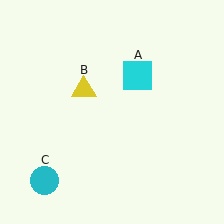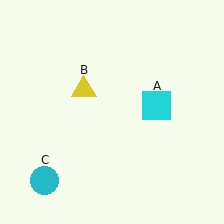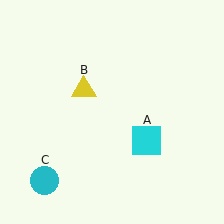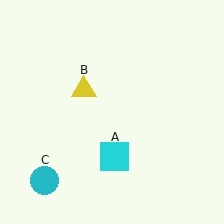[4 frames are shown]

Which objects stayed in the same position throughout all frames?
Yellow triangle (object B) and cyan circle (object C) remained stationary.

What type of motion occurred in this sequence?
The cyan square (object A) rotated clockwise around the center of the scene.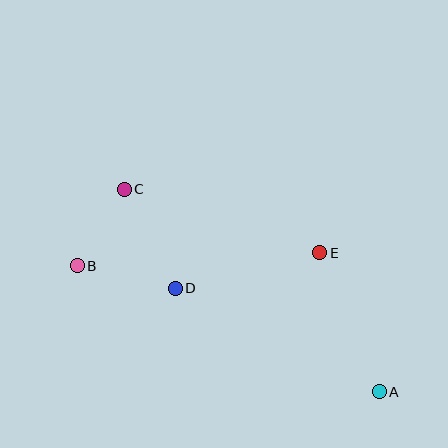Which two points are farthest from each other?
Points A and B are farthest from each other.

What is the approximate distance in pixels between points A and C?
The distance between A and C is approximately 326 pixels.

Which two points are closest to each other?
Points B and C are closest to each other.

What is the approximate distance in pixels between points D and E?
The distance between D and E is approximately 149 pixels.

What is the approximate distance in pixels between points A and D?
The distance between A and D is approximately 229 pixels.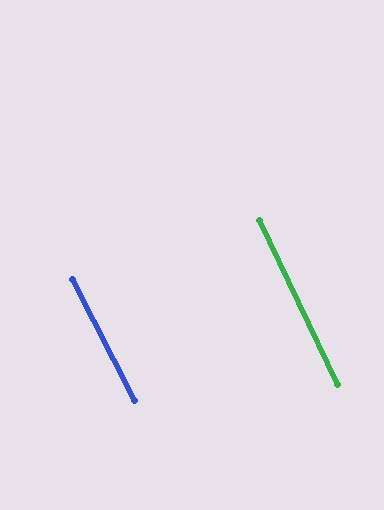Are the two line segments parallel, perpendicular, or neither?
Parallel — their directions differ by only 1.5°.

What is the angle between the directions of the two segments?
Approximately 1 degree.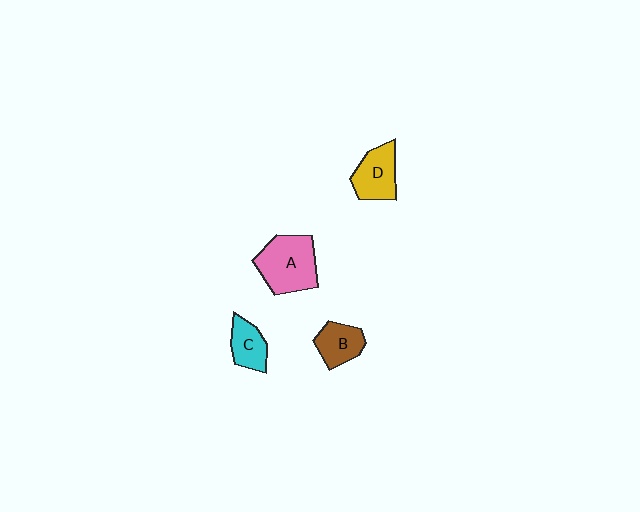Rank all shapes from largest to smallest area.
From largest to smallest: A (pink), D (yellow), B (brown), C (cyan).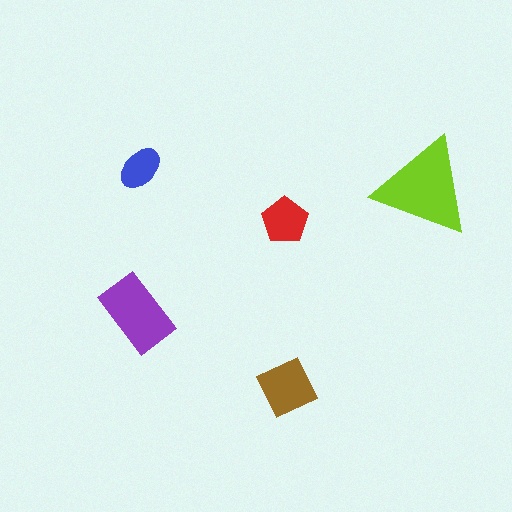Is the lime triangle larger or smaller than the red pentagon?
Larger.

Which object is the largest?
The lime triangle.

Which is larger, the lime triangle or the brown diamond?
The lime triangle.